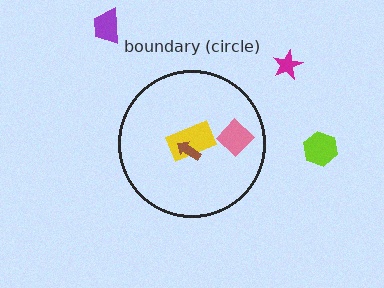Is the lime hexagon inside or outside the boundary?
Outside.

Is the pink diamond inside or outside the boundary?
Inside.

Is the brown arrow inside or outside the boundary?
Inside.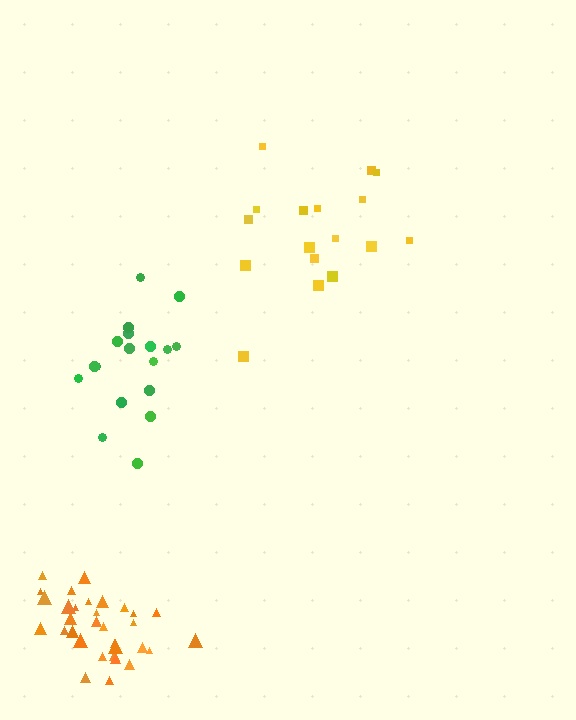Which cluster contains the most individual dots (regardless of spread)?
Orange (32).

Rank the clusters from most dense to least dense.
orange, green, yellow.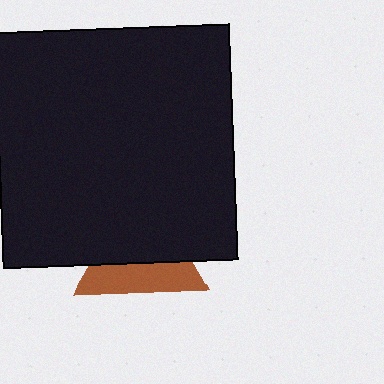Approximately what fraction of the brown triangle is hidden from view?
Roughly 56% of the brown triangle is hidden behind the black square.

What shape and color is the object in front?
The object in front is a black square.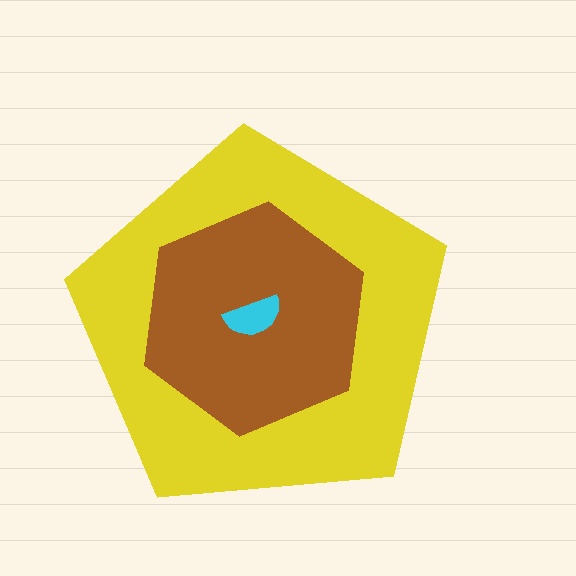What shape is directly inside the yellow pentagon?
The brown hexagon.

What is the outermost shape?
The yellow pentagon.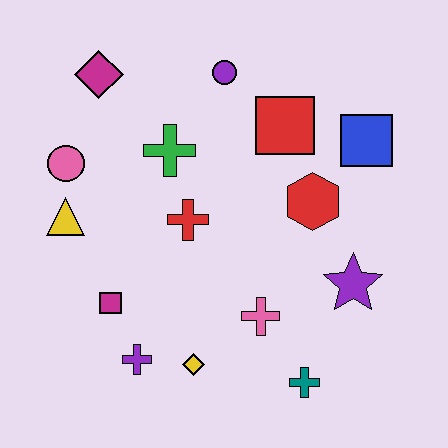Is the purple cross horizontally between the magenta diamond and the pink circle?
No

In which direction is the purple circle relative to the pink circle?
The purple circle is to the right of the pink circle.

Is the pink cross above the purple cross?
Yes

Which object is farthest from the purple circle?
The teal cross is farthest from the purple circle.